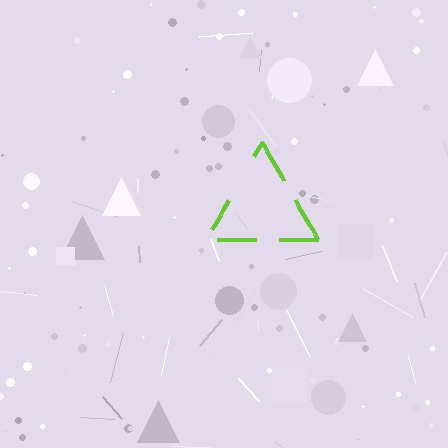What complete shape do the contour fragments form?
The contour fragments form a triangle.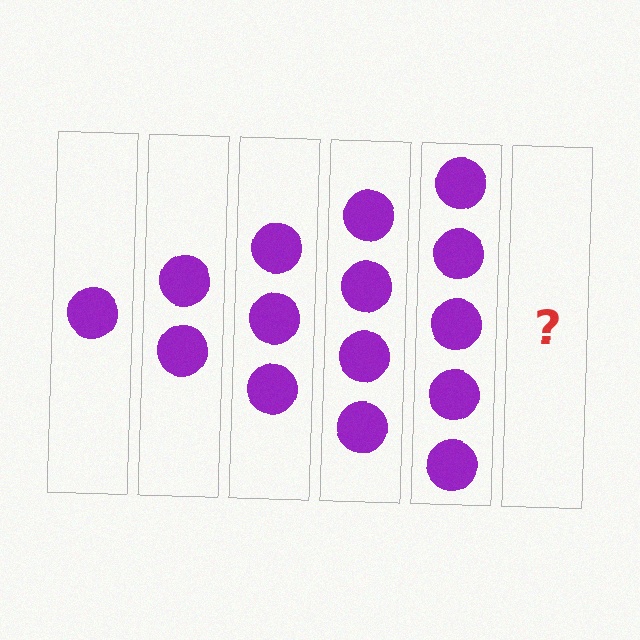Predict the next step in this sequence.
The next step is 6 circles.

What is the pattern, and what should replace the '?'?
The pattern is that each step adds one more circle. The '?' should be 6 circles.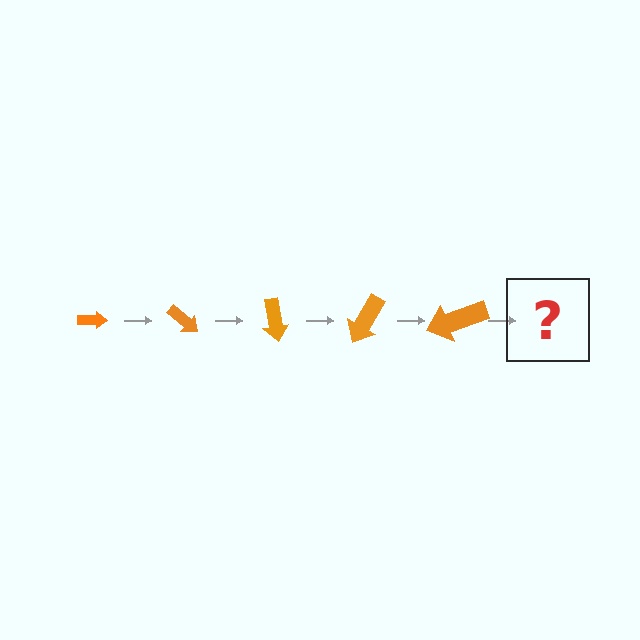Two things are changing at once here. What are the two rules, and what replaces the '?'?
The two rules are that the arrow grows larger each step and it rotates 40 degrees each step. The '?' should be an arrow, larger than the previous one and rotated 200 degrees from the start.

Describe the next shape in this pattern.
It should be an arrow, larger than the previous one and rotated 200 degrees from the start.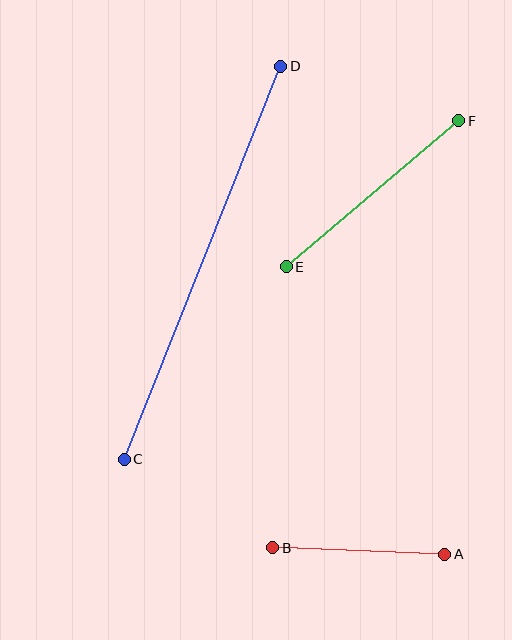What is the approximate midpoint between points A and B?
The midpoint is at approximately (359, 551) pixels.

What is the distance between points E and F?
The distance is approximately 226 pixels.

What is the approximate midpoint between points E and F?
The midpoint is at approximately (373, 194) pixels.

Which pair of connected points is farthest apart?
Points C and D are farthest apart.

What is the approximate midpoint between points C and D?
The midpoint is at approximately (203, 263) pixels.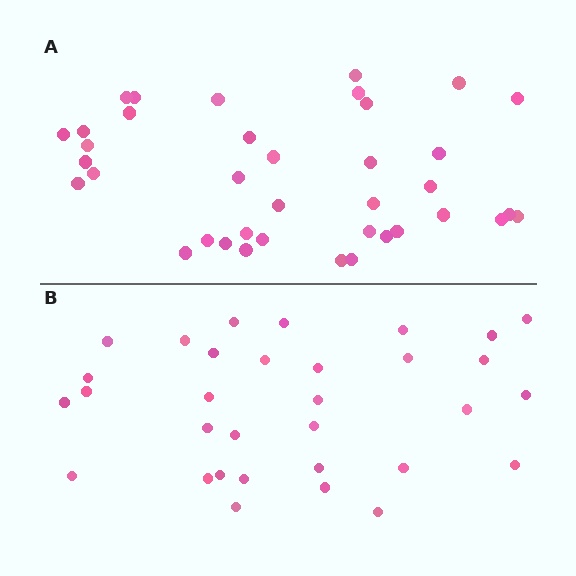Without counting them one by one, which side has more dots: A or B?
Region A (the top region) has more dots.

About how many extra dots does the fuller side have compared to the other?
Region A has about 6 more dots than region B.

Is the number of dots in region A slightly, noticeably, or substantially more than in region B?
Region A has only slightly more — the two regions are fairly close. The ratio is roughly 1.2 to 1.